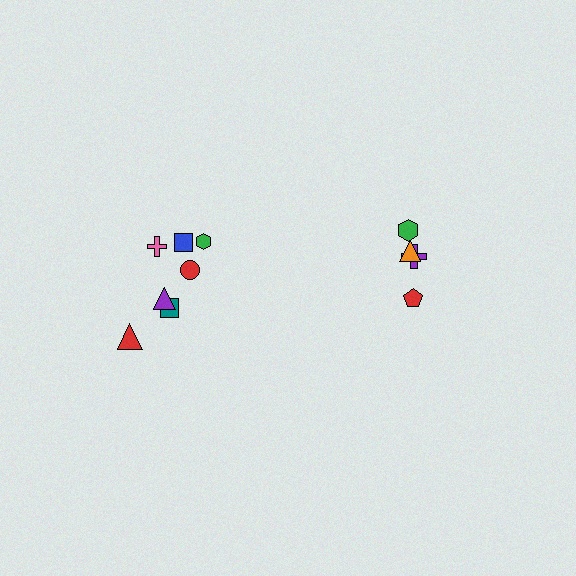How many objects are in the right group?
There are 4 objects.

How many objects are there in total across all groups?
There are 11 objects.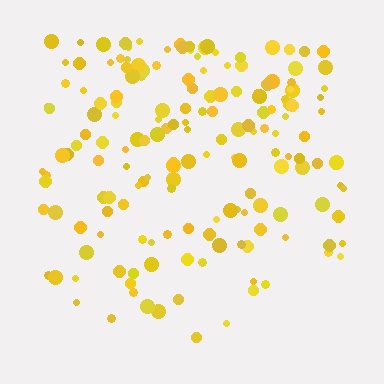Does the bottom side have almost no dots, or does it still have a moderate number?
Still a moderate number, just noticeably fewer than the top.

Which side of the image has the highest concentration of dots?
The top.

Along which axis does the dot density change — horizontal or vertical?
Vertical.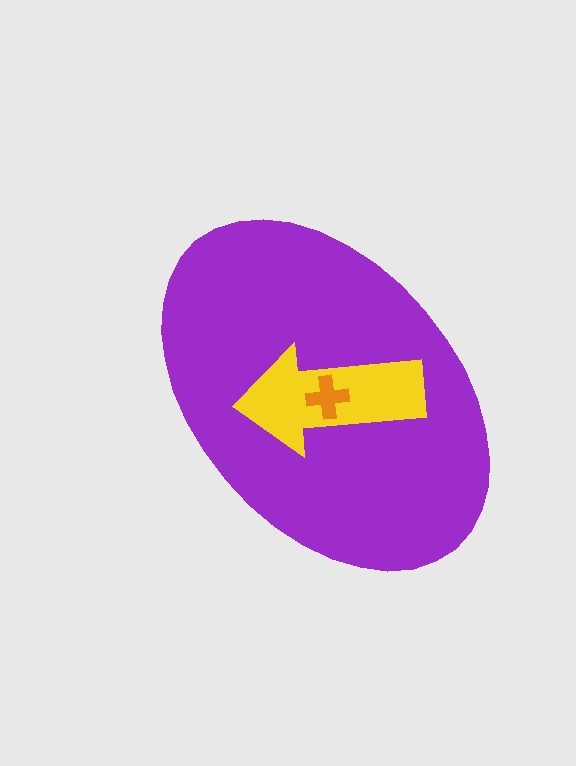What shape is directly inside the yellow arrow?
The orange cross.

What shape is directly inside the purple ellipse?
The yellow arrow.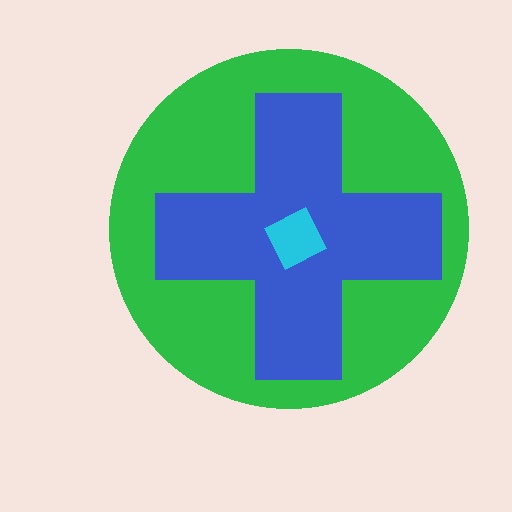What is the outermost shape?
The green circle.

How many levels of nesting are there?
3.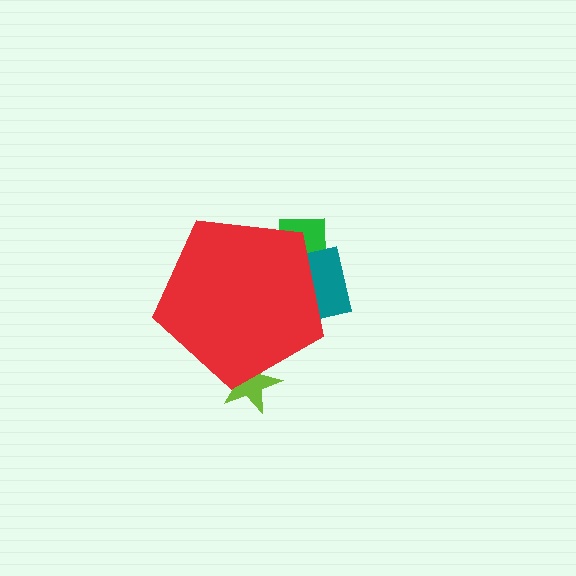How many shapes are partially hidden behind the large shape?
3 shapes are partially hidden.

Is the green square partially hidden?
Yes, the green square is partially hidden behind the red pentagon.